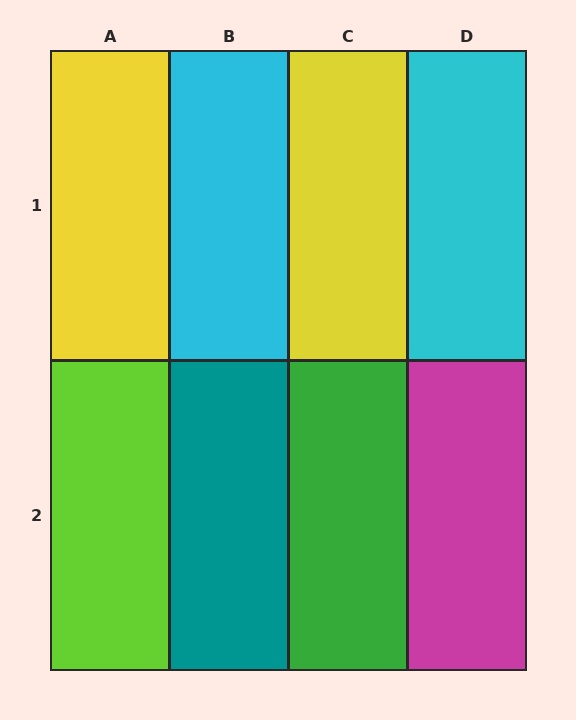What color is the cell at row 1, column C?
Yellow.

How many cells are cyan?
2 cells are cyan.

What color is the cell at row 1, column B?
Cyan.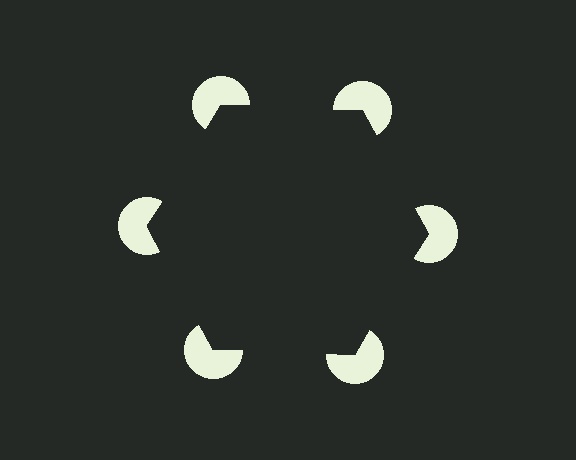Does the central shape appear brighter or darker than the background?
It typically appears slightly darker than the background, even though no actual brightness change is drawn.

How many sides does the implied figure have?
6 sides.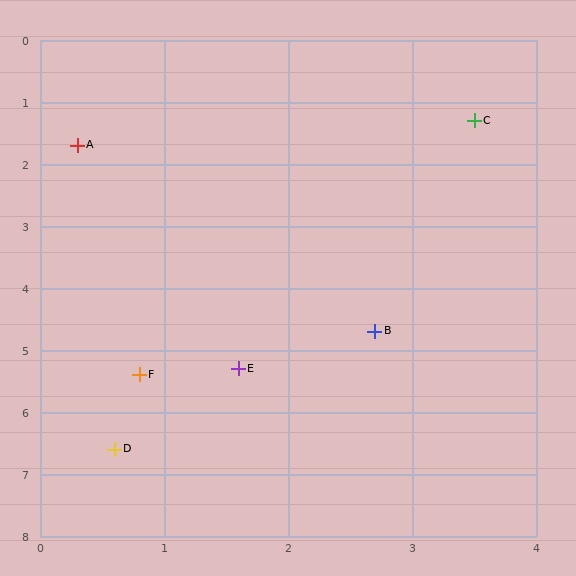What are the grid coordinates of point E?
Point E is at approximately (1.6, 5.3).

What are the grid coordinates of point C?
Point C is at approximately (3.5, 1.3).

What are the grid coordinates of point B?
Point B is at approximately (2.7, 4.7).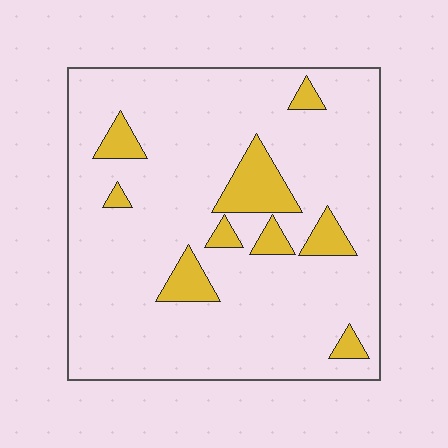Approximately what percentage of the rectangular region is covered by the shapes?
Approximately 10%.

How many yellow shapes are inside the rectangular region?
9.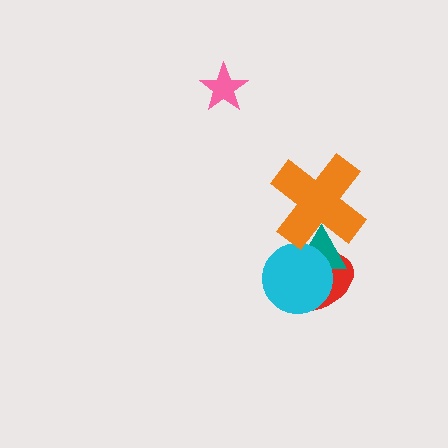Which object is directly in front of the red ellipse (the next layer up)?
The teal triangle is directly in front of the red ellipse.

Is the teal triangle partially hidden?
Yes, it is partially covered by another shape.